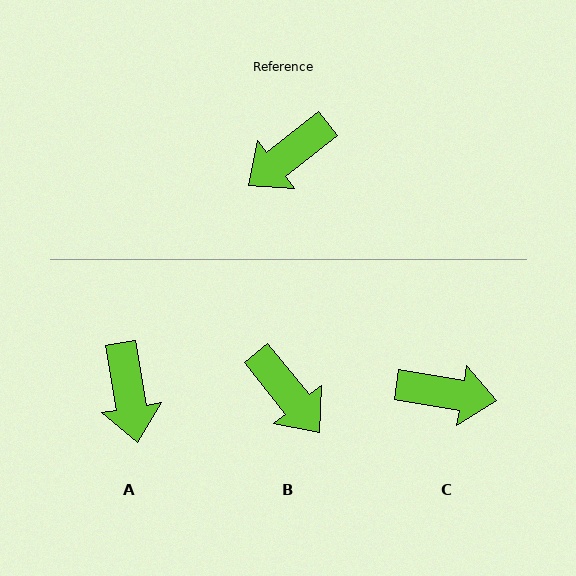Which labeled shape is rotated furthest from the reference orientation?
C, about 133 degrees away.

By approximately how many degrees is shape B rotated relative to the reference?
Approximately 91 degrees counter-clockwise.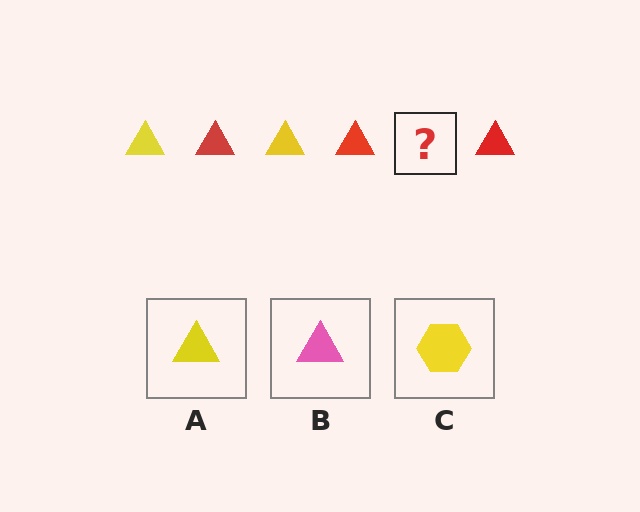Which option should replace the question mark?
Option A.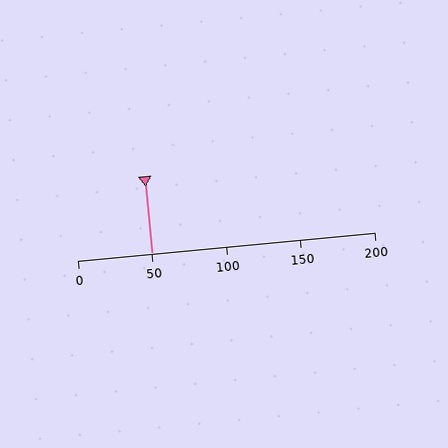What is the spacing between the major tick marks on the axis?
The major ticks are spaced 50 apart.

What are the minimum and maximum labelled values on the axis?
The axis runs from 0 to 200.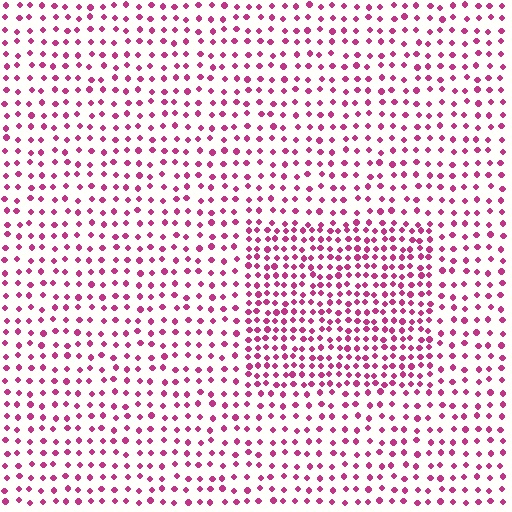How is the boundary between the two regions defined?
The boundary is defined by a change in element density (approximately 1.8x ratio). All elements are the same color, size, and shape.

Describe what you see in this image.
The image contains small magenta elements arranged at two different densities. A rectangle-shaped region is visible where the elements are more densely packed than the surrounding area.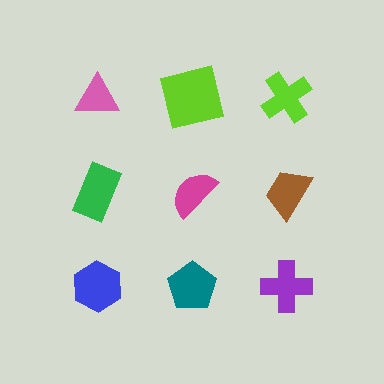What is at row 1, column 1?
A pink triangle.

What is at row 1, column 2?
A lime square.